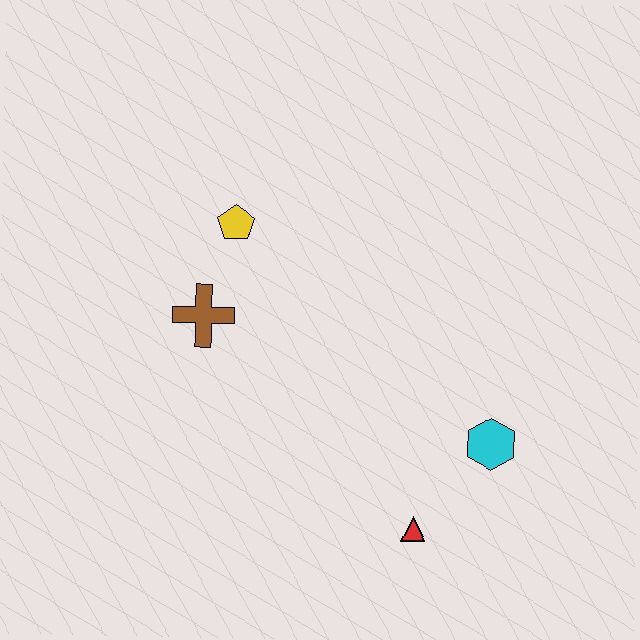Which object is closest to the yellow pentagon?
The brown cross is closest to the yellow pentagon.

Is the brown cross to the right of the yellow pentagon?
No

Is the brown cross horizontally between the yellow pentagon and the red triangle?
No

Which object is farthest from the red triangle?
The yellow pentagon is farthest from the red triangle.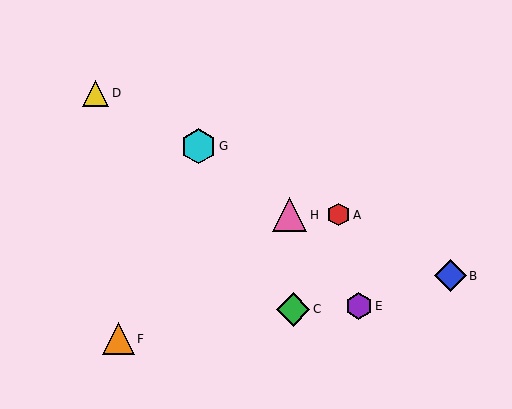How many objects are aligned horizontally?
2 objects (A, H) are aligned horizontally.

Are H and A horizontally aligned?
Yes, both are at y≈215.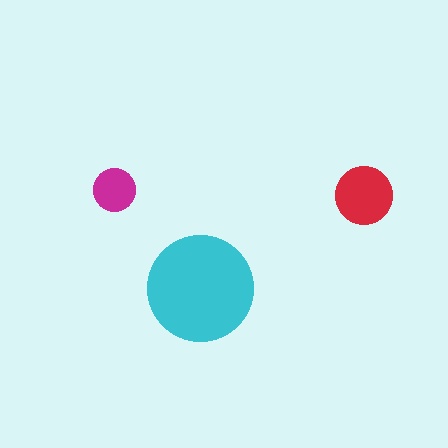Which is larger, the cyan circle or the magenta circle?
The cyan one.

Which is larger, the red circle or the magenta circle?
The red one.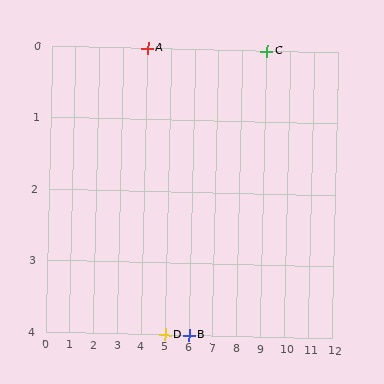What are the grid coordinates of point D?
Point D is at grid coordinates (5, 4).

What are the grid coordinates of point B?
Point B is at grid coordinates (6, 4).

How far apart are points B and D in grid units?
Points B and D are 1 column apart.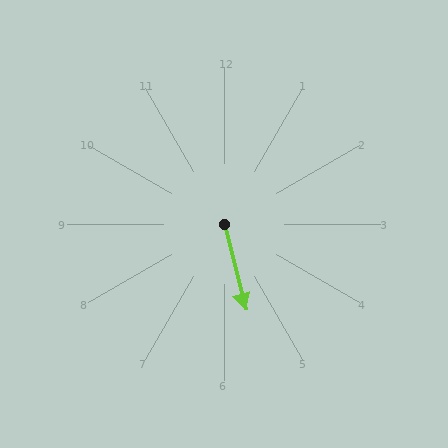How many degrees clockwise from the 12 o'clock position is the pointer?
Approximately 166 degrees.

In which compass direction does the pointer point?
South.